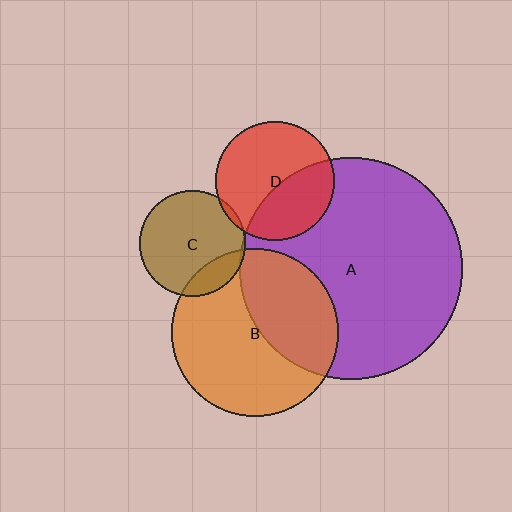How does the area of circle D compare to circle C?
Approximately 1.3 times.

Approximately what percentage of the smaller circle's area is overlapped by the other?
Approximately 5%.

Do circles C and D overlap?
Yes.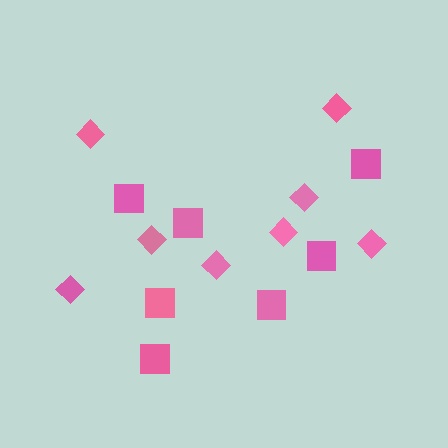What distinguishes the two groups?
There are 2 groups: one group of diamonds (8) and one group of squares (7).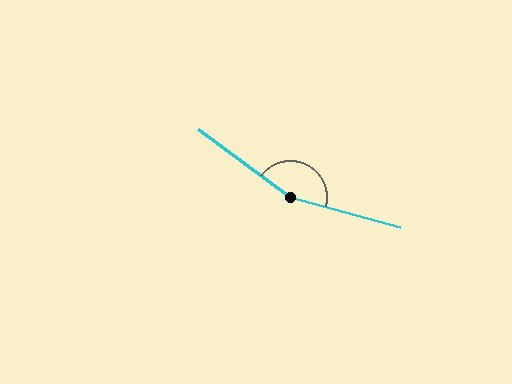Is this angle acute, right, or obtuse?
It is obtuse.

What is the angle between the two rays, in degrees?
Approximately 159 degrees.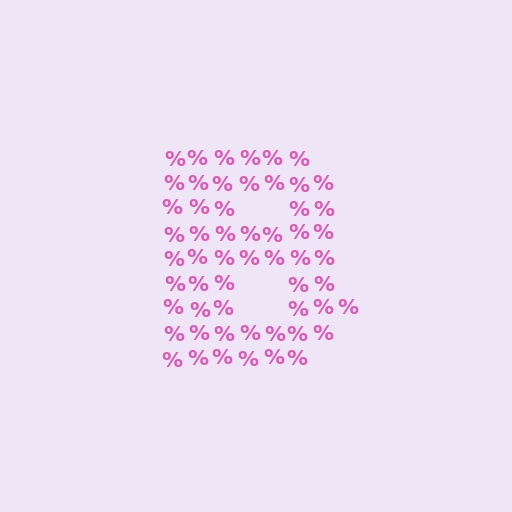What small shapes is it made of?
It is made of small percent signs.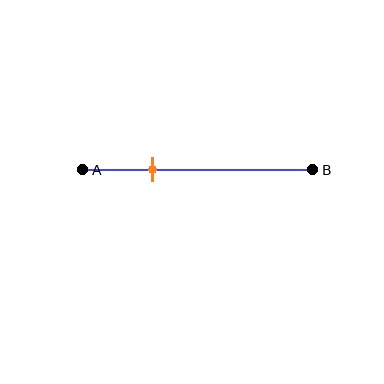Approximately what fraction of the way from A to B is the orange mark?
The orange mark is approximately 30% of the way from A to B.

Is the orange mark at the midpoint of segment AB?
No, the mark is at about 30% from A, not at the 50% midpoint.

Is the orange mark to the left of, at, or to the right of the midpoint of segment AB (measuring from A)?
The orange mark is to the left of the midpoint of segment AB.